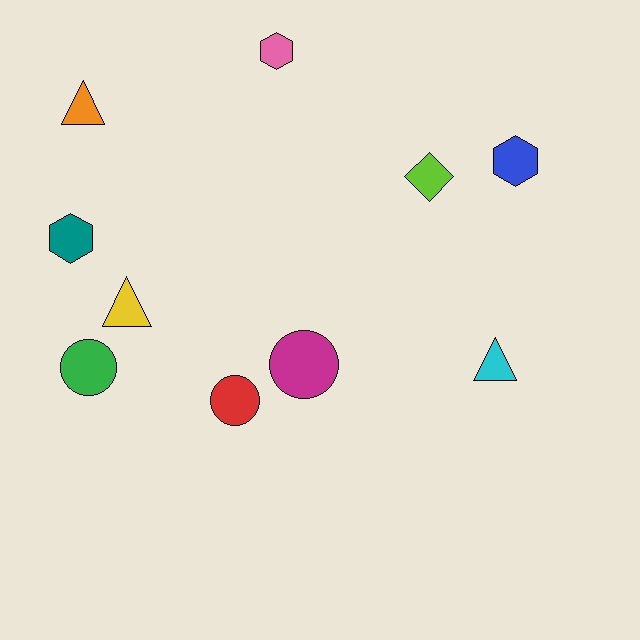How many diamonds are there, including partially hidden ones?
There is 1 diamond.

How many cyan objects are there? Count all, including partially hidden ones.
There is 1 cyan object.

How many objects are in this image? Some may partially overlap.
There are 10 objects.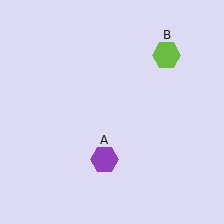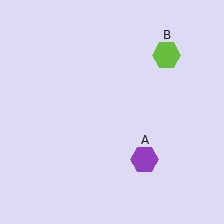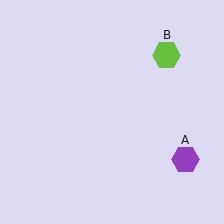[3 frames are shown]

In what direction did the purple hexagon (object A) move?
The purple hexagon (object A) moved right.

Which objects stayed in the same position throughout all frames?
Lime hexagon (object B) remained stationary.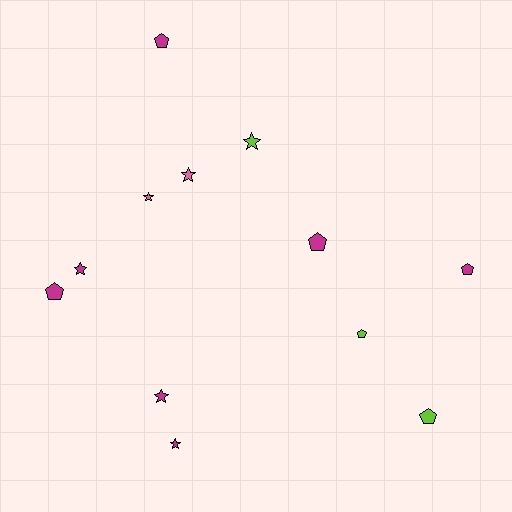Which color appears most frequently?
Magenta, with 7 objects.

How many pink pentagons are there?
There are no pink pentagons.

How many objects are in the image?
There are 12 objects.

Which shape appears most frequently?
Star, with 6 objects.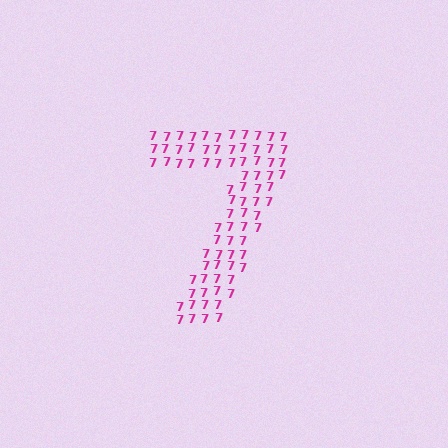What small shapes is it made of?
It is made of small digit 7's.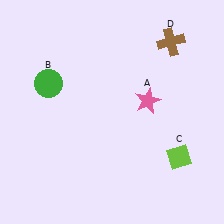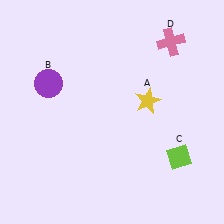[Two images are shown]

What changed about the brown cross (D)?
In Image 1, D is brown. In Image 2, it changed to pink.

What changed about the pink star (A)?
In Image 1, A is pink. In Image 2, it changed to yellow.